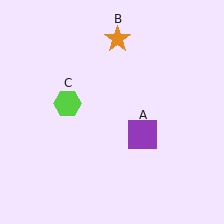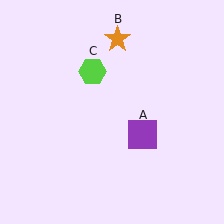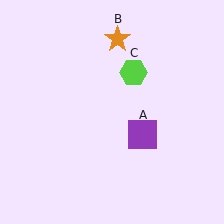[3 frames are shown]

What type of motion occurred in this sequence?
The lime hexagon (object C) rotated clockwise around the center of the scene.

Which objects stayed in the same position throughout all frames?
Purple square (object A) and orange star (object B) remained stationary.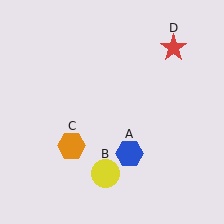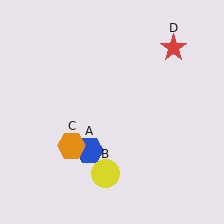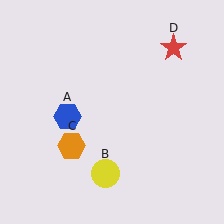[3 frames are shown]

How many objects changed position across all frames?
1 object changed position: blue hexagon (object A).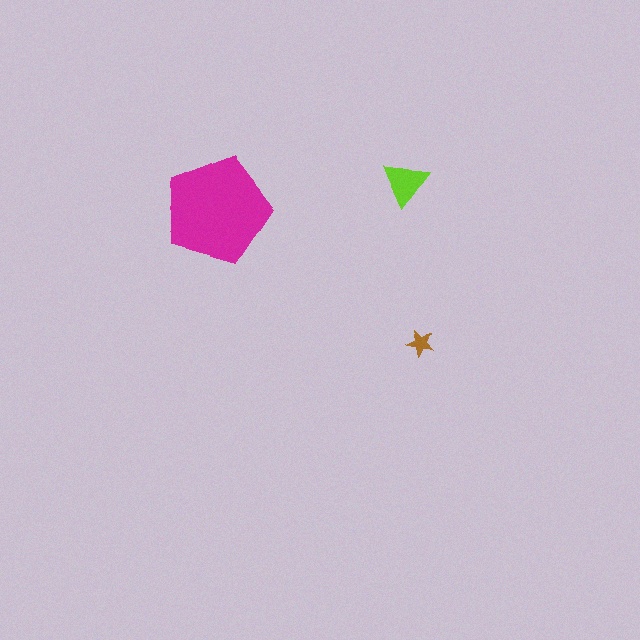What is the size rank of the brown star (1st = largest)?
3rd.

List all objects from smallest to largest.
The brown star, the lime triangle, the magenta pentagon.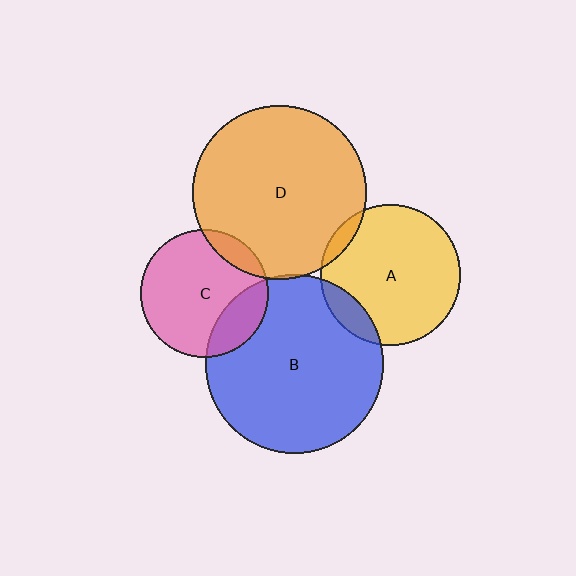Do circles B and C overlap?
Yes.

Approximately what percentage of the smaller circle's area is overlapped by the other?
Approximately 20%.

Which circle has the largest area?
Circle B (blue).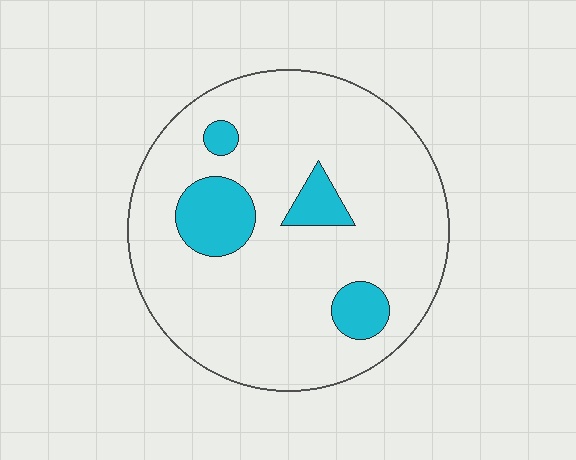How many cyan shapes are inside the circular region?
4.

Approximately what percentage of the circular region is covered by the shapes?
Approximately 15%.